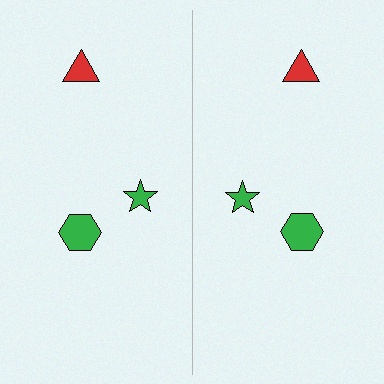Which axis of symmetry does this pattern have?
The pattern has a vertical axis of symmetry running through the center of the image.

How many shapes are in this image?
There are 6 shapes in this image.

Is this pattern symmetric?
Yes, this pattern has bilateral (reflection) symmetry.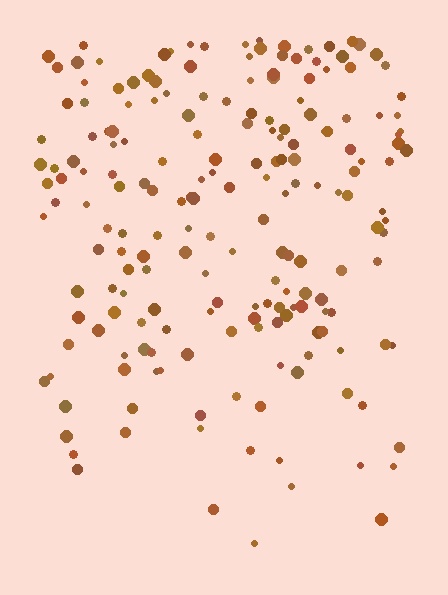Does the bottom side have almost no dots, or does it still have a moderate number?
Still a moderate number, just noticeably fewer than the top.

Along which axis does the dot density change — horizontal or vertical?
Vertical.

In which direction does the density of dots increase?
From bottom to top, with the top side densest.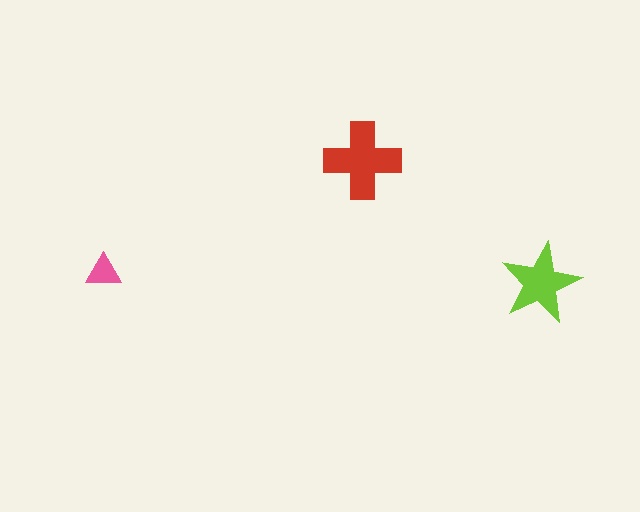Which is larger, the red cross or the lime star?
The red cross.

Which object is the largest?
The red cross.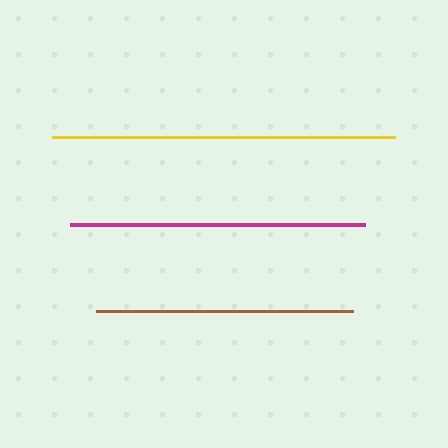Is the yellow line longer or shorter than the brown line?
The yellow line is longer than the brown line.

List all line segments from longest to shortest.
From longest to shortest: yellow, magenta, brown.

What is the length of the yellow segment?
The yellow segment is approximately 343 pixels long.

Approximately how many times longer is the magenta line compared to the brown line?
The magenta line is approximately 1.1 times the length of the brown line.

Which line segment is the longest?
The yellow line is the longest at approximately 343 pixels.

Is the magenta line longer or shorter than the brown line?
The magenta line is longer than the brown line.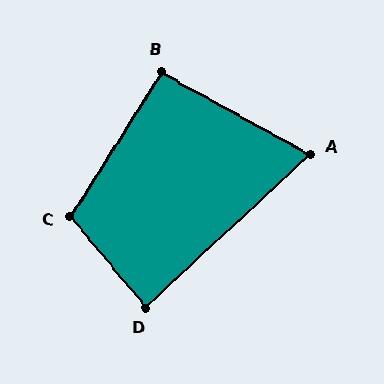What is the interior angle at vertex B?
Approximately 93 degrees (approximately right).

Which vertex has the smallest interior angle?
A, at approximately 72 degrees.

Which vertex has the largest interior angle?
C, at approximately 108 degrees.